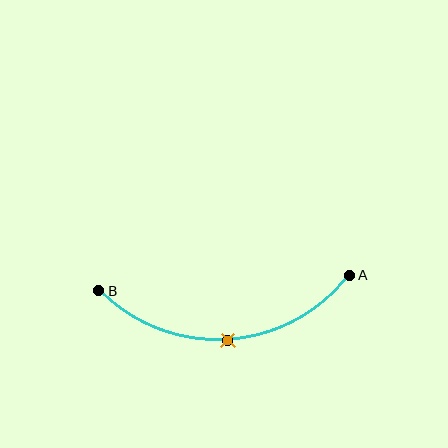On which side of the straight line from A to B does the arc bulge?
The arc bulges below the straight line connecting A and B.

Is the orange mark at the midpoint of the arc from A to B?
Yes. The orange mark lies on the arc at equal arc-length from both A and B — it is the arc midpoint.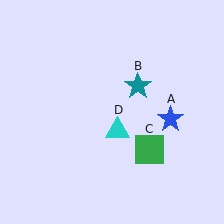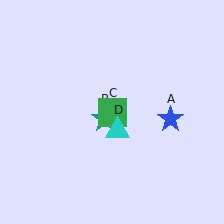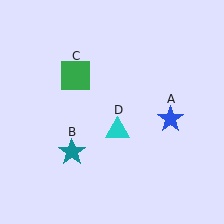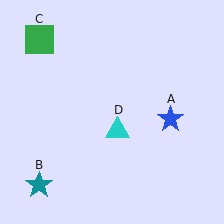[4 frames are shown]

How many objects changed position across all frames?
2 objects changed position: teal star (object B), green square (object C).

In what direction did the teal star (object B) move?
The teal star (object B) moved down and to the left.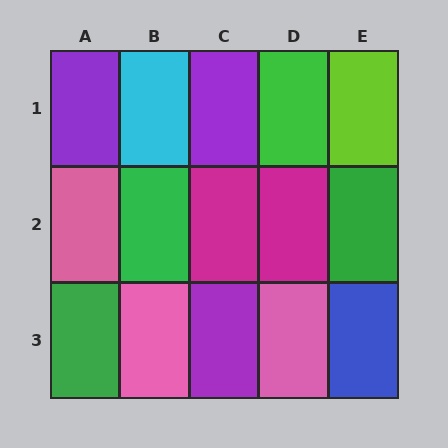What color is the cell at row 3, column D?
Pink.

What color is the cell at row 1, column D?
Green.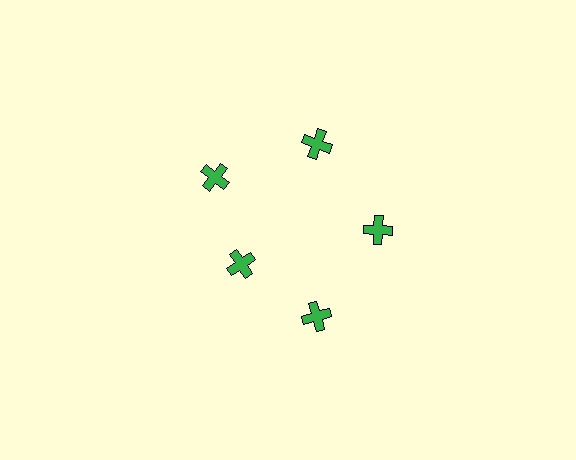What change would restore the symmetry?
The symmetry would be restored by moving it outward, back onto the ring so that all 5 crosses sit at equal angles and equal distance from the center.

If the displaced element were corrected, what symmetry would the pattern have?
It would have 5-fold rotational symmetry — the pattern would map onto itself every 72 degrees.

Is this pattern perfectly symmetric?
No. The 5 green crosses are arranged in a ring, but one element near the 8 o'clock position is pulled inward toward the center, breaking the 5-fold rotational symmetry.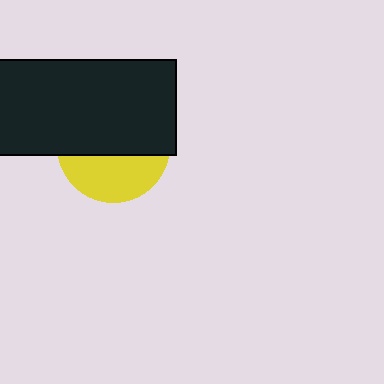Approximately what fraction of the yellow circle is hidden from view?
Roughly 60% of the yellow circle is hidden behind the black rectangle.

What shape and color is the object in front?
The object in front is a black rectangle.